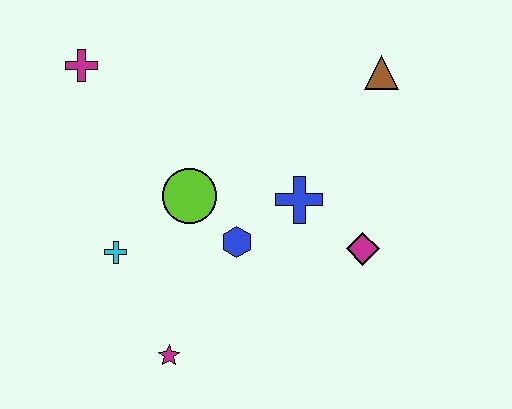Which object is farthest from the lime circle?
The brown triangle is farthest from the lime circle.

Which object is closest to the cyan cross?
The lime circle is closest to the cyan cross.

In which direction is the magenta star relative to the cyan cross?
The magenta star is below the cyan cross.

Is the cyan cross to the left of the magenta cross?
No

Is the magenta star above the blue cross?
No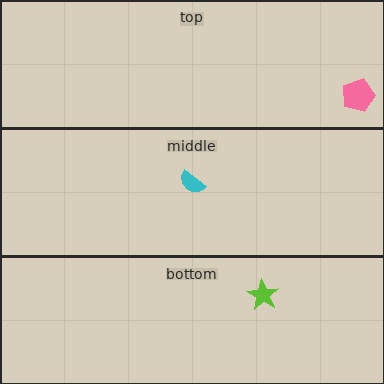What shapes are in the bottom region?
The lime star.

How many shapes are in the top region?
1.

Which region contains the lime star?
The bottom region.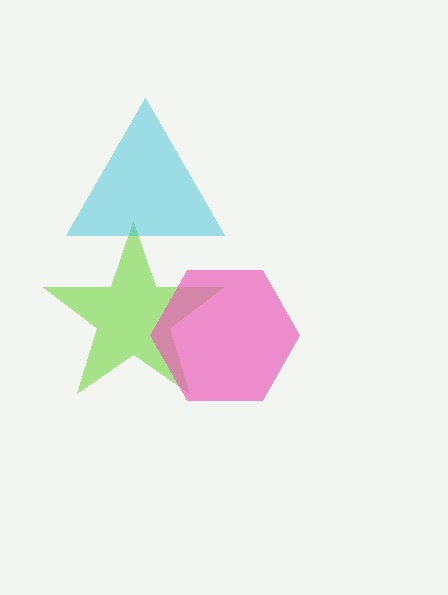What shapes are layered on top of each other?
The layered shapes are: a lime star, a cyan triangle, a pink hexagon.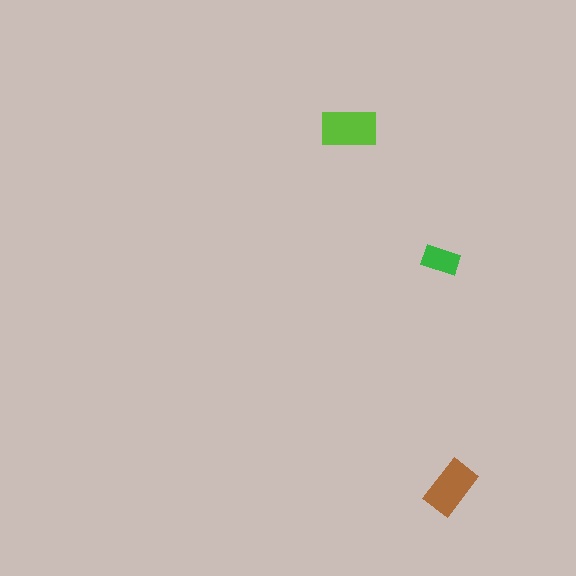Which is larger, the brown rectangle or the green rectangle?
The brown one.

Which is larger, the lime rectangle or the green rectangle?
The lime one.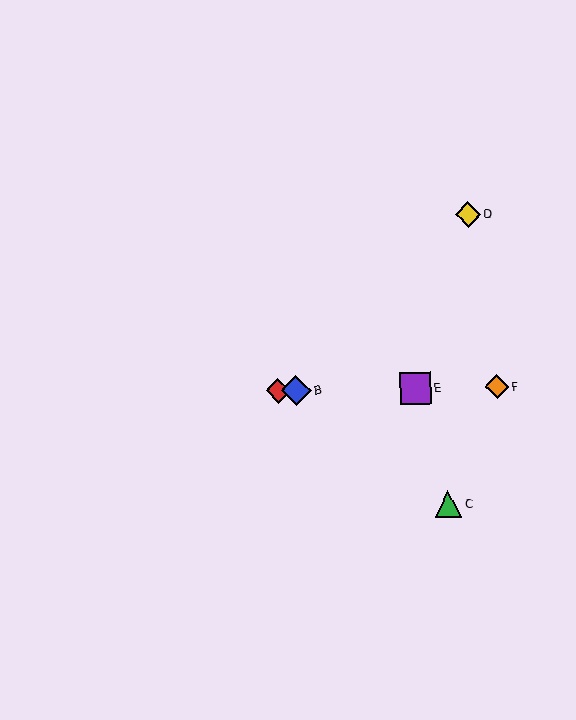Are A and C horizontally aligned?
No, A is at y≈391 and C is at y≈504.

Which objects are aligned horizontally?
Objects A, B, E, F are aligned horizontally.